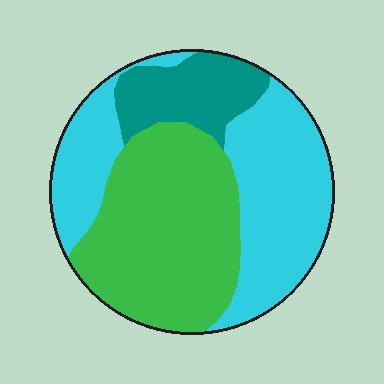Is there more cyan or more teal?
Cyan.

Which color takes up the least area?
Teal, at roughly 15%.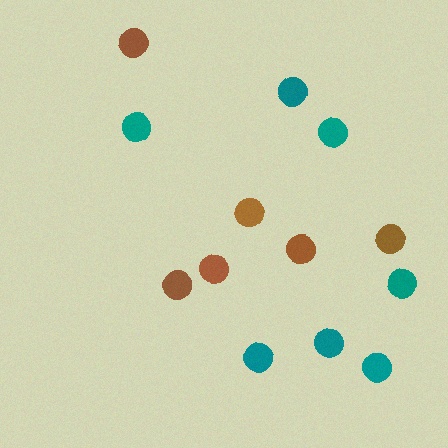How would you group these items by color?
There are 2 groups: one group of teal circles (7) and one group of brown circles (6).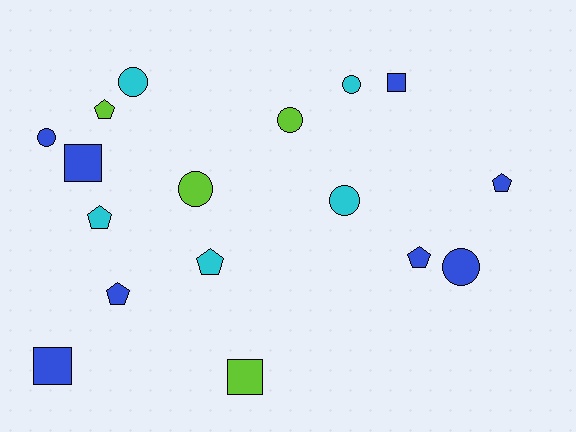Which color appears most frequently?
Blue, with 8 objects.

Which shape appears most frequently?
Circle, with 7 objects.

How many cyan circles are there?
There are 3 cyan circles.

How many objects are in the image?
There are 17 objects.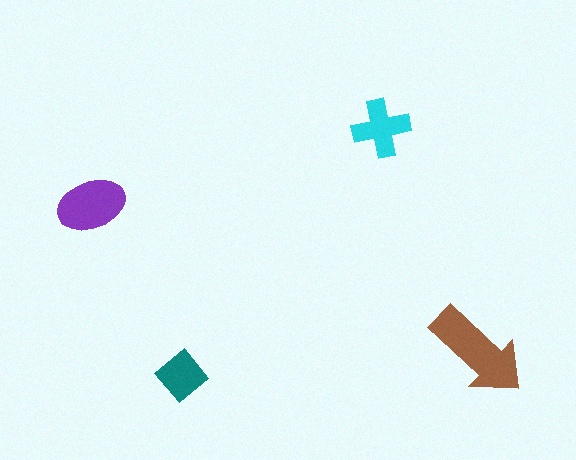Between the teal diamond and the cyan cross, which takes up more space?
The cyan cross.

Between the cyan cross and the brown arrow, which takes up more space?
The brown arrow.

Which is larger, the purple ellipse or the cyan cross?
The purple ellipse.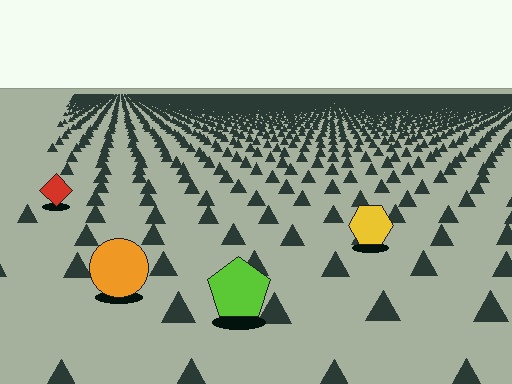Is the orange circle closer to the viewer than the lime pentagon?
No. The lime pentagon is closer — you can tell from the texture gradient: the ground texture is coarser near it.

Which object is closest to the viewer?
The lime pentagon is closest. The texture marks near it are larger and more spread out.